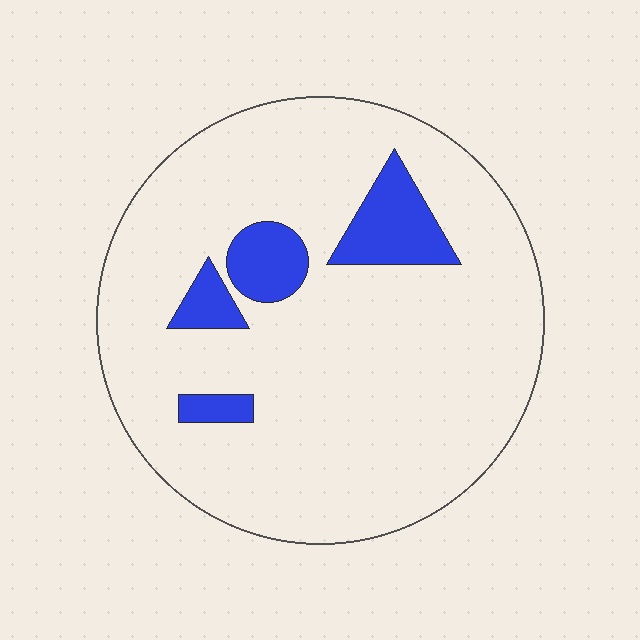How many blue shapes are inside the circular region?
4.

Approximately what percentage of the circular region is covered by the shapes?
Approximately 10%.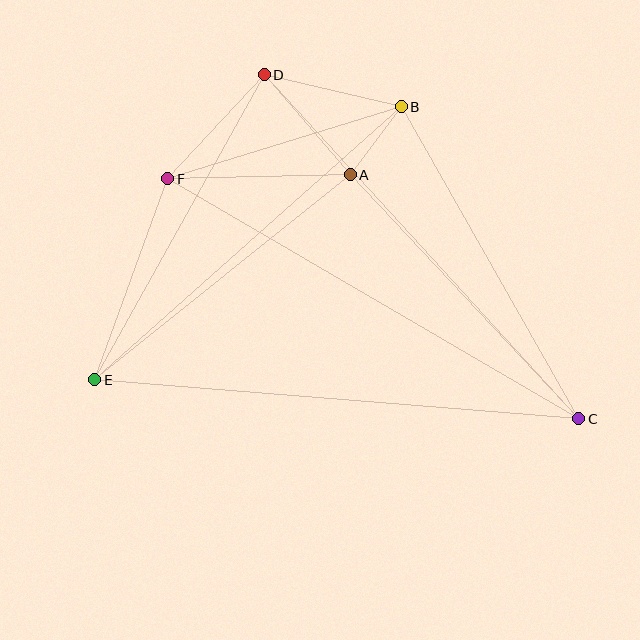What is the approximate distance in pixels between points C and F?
The distance between C and F is approximately 476 pixels.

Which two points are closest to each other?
Points A and B are closest to each other.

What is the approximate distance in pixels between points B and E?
The distance between B and E is approximately 410 pixels.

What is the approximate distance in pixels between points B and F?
The distance between B and F is approximately 245 pixels.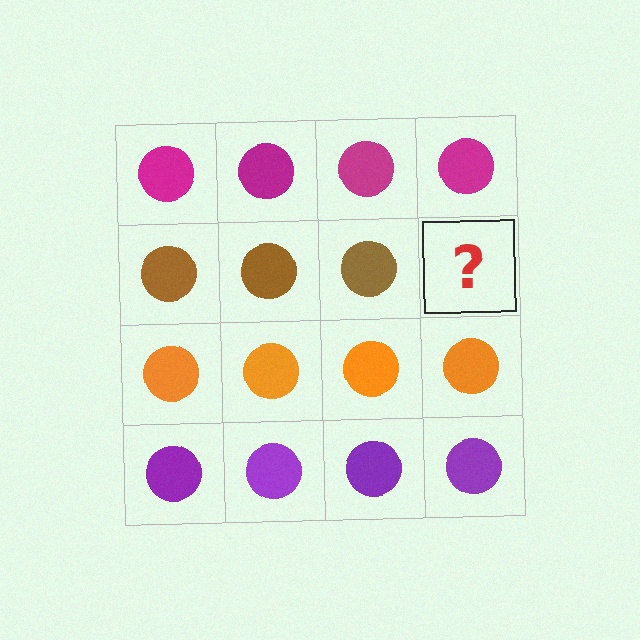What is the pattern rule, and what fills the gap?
The rule is that each row has a consistent color. The gap should be filled with a brown circle.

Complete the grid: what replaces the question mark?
The question mark should be replaced with a brown circle.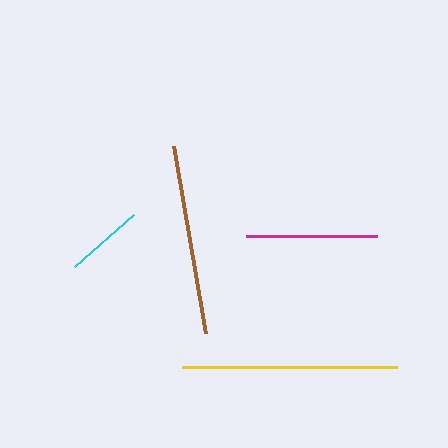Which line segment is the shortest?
The cyan line is the shortest at approximately 79 pixels.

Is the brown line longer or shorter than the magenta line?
The brown line is longer than the magenta line.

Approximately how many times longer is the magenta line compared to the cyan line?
The magenta line is approximately 1.7 times the length of the cyan line.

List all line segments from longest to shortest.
From longest to shortest: yellow, brown, magenta, cyan.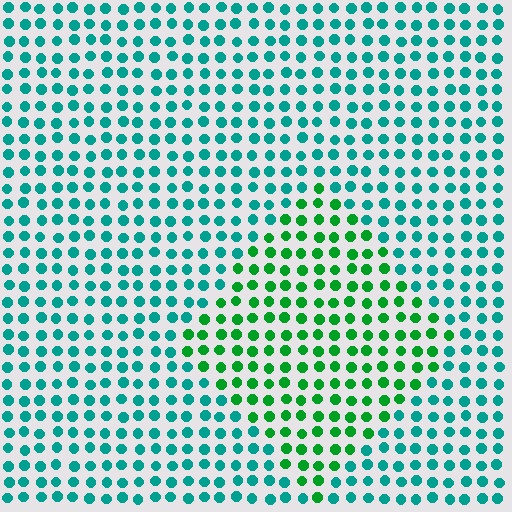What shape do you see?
I see a diamond.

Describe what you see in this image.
The image is filled with small teal elements in a uniform arrangement. A diamond-shaped region is visible where the elements are tinted to a slightly different hue, forming a subtle color boundary.